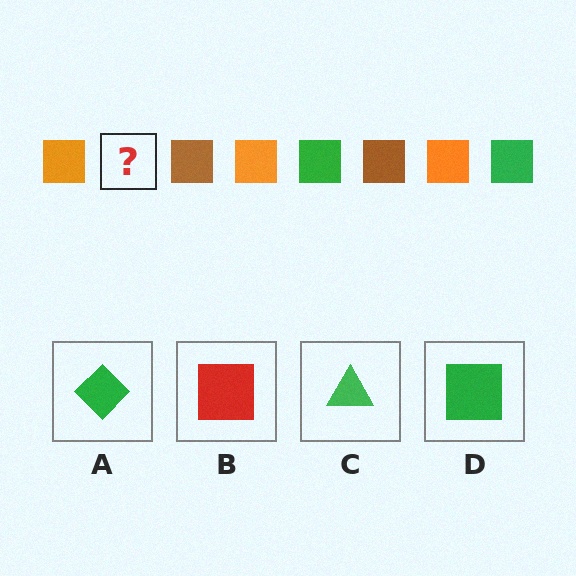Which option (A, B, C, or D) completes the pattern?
D.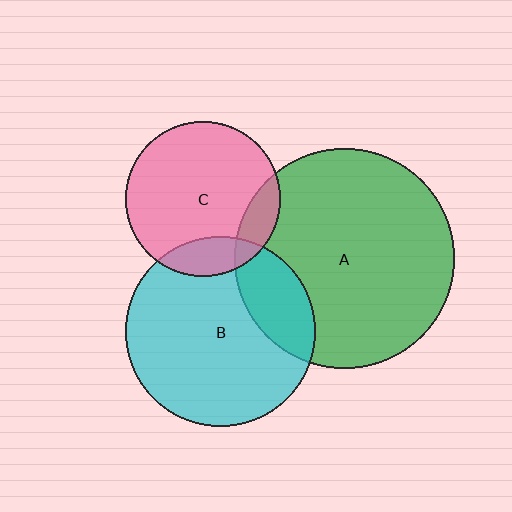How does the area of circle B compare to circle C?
Approximately 1.5 times.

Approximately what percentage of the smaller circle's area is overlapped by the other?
Approximately 20%.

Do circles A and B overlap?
Yes.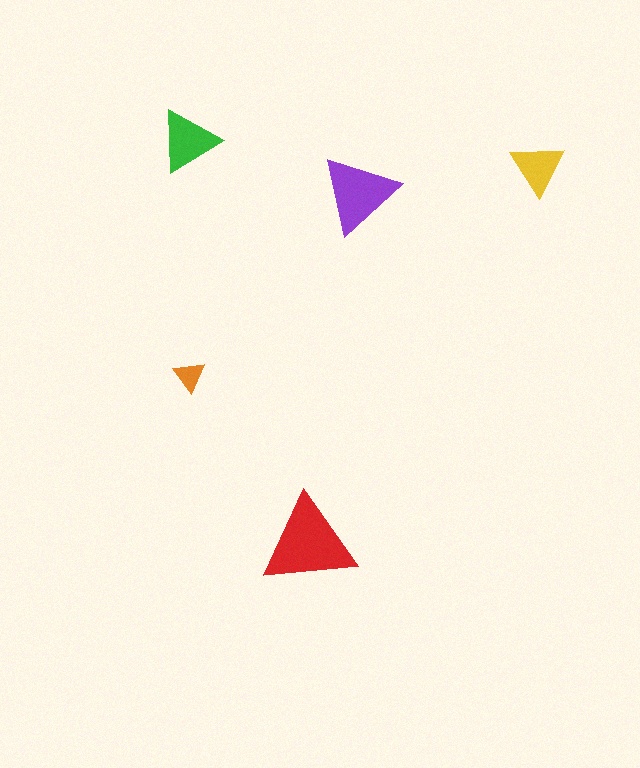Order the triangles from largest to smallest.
the red one, the purple one, the green one, the yellow one, the orange one.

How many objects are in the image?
There are 5 objects in the image.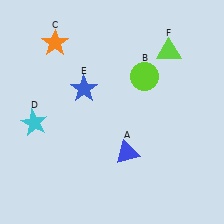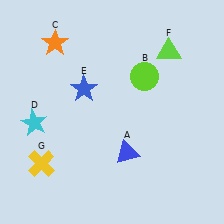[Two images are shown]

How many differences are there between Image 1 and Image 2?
There is 1 difference between the two images.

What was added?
A yellow cross (G) was added in Image 2.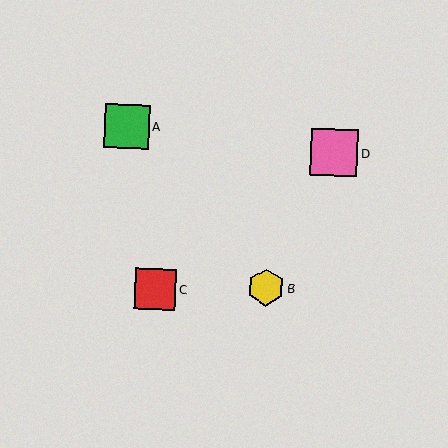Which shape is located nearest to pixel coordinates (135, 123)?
The green square (labeled A) at (127, 126) is nearest to that location.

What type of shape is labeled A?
Shape A is a green square.